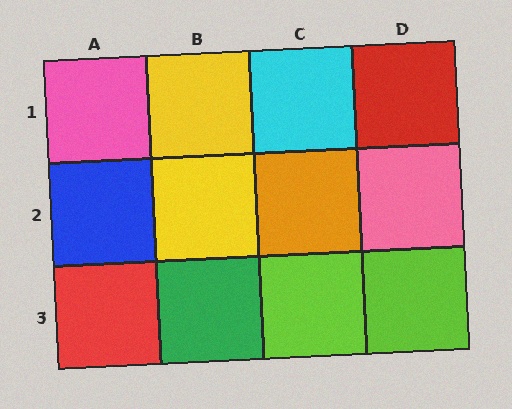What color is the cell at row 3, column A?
Red.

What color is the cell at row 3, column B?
Green.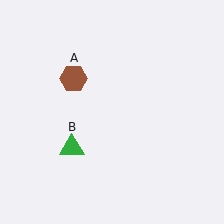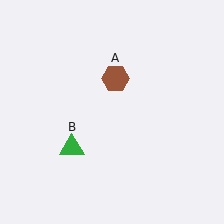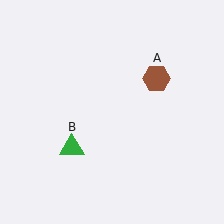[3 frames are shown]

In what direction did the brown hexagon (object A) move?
The brown hexagon (object A) moved right.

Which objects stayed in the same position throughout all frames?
Green triangle (object B) remained stationary.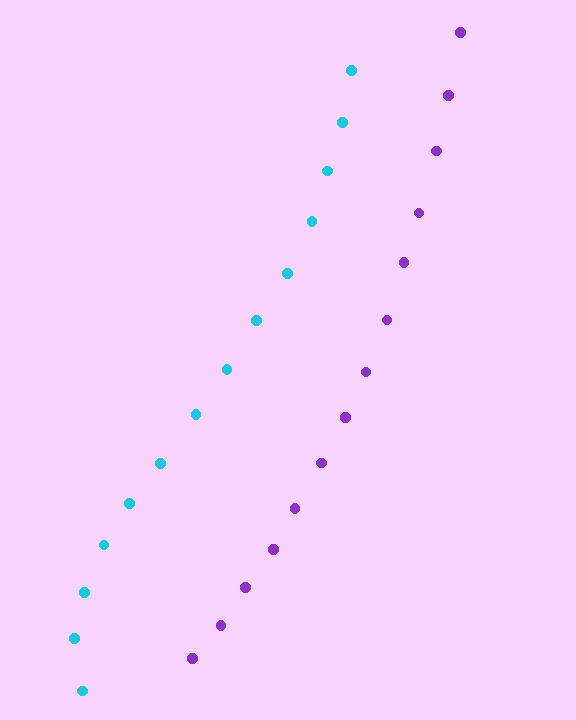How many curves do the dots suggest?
There are 2 distinct paths.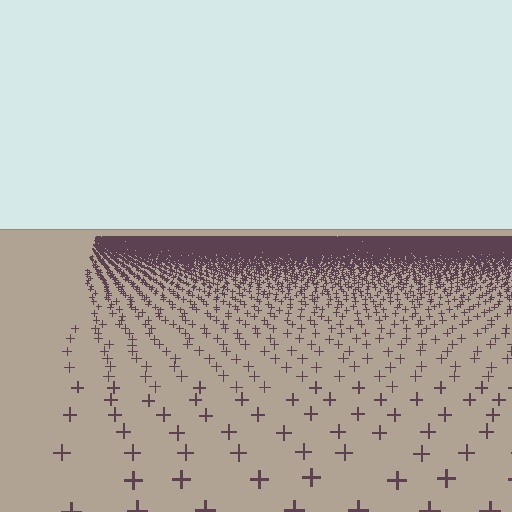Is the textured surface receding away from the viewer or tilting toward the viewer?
The surface is receding away from the viewer. Texture elements get smaller and denser toward the top.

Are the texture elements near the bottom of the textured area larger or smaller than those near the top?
Larger. Near the bottom, elements are closer to the viewer and appear at a bigger on-screen size.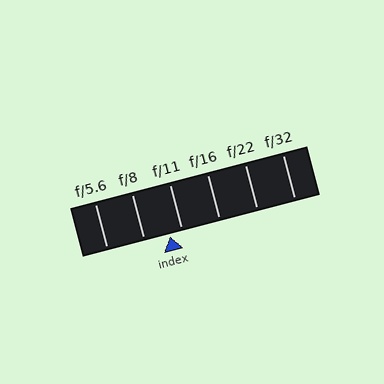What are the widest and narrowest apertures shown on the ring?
The widest aperture shown is f/5.6 and the narrowest is f/32.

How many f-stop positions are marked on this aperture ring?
There are 6 f-stop positions marked.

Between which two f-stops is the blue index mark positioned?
The index mark is between f/8 and f/11.